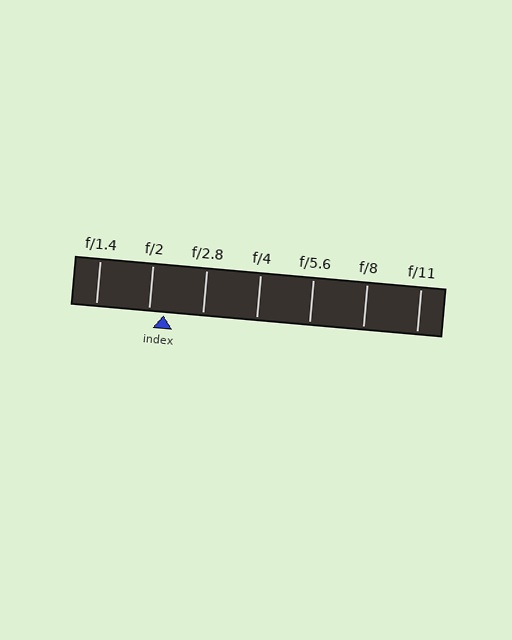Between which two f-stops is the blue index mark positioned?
The index mark is between f/2 and f/2.8.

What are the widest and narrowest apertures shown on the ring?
The widest aperture shown is f/1.4 and the narrowest is f/11.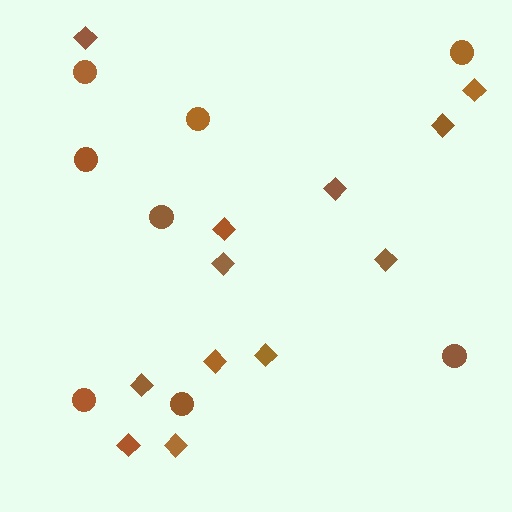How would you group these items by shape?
There are 2 groups: one group of diamonds (12) and one group of circles (8).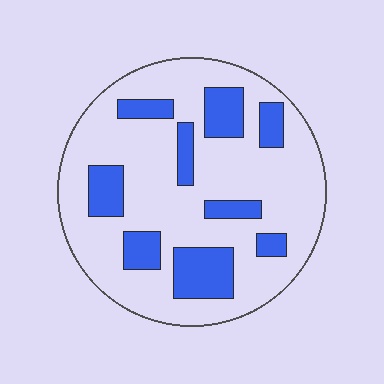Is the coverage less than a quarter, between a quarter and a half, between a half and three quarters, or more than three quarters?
Less than a quarter.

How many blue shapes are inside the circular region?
9.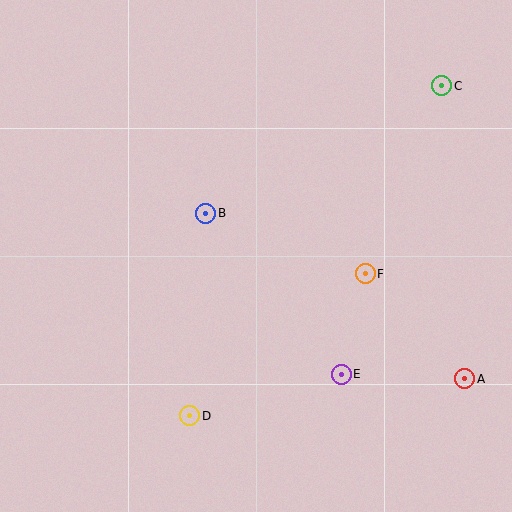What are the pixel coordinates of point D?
Point D is at (190, 416).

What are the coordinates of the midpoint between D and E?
The midpoint between D and E is at (266, 395).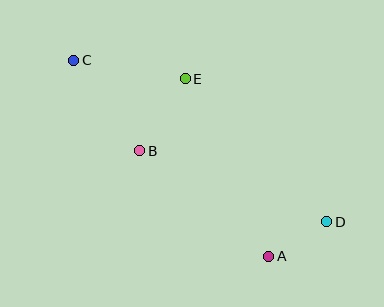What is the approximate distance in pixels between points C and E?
The distance between C and E is approximately 113 pixels.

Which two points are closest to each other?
Points A and D are closest to each other.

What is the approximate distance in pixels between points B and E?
The distance between B and E is approximately 85 pixels.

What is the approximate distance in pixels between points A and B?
The distance between A and B is approximately 166 pixels.